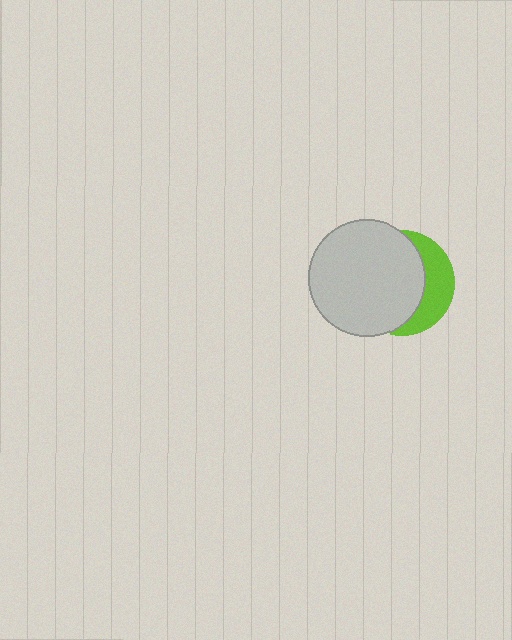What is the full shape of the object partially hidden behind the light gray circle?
The partially hidden object is a lime circle.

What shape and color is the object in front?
The object in front is a light gray circle.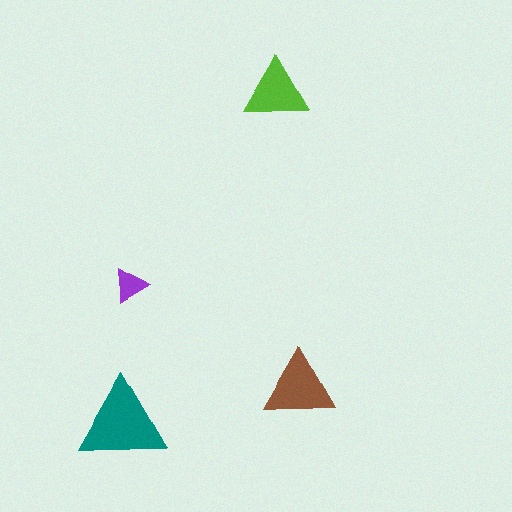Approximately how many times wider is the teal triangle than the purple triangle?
About 2.5 times wider.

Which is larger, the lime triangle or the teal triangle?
The teal one.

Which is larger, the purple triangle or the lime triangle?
The lime one.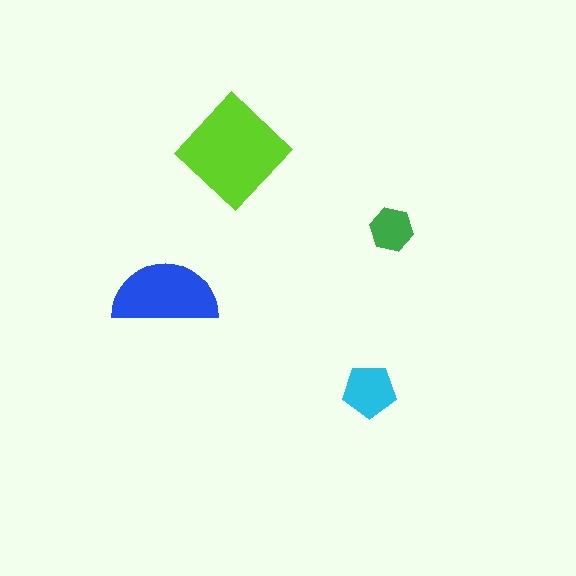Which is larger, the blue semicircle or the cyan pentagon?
The blue semicircle.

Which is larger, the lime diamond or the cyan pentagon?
The lime diamond.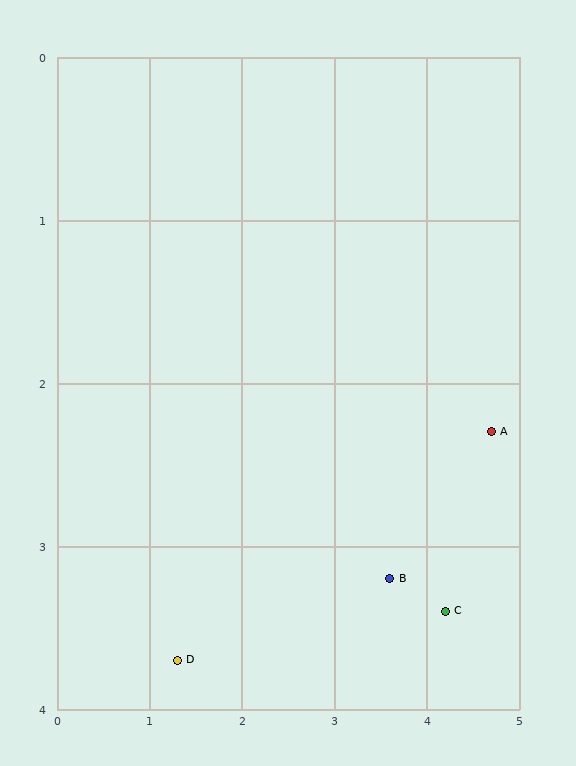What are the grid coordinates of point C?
Point C is at approximately (4.2, 3.4).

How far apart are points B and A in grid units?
Points B and A are about 1.4 grid units apart.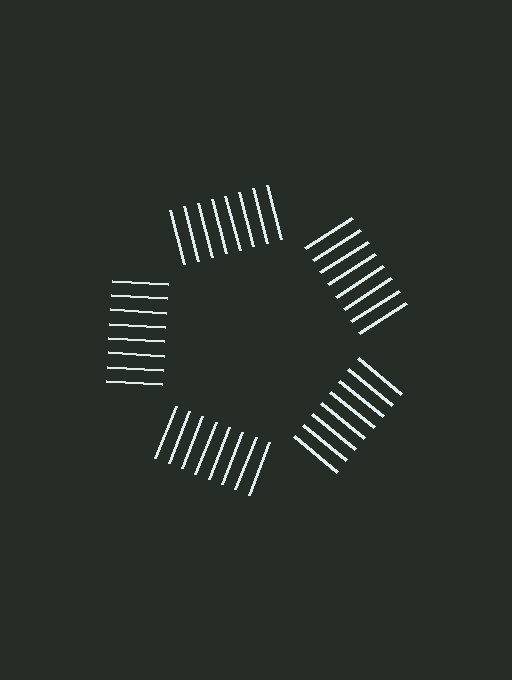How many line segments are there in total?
40 — 8 along each of the 5 edges.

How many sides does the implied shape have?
5 sides — the line-ends trace a pentagon.